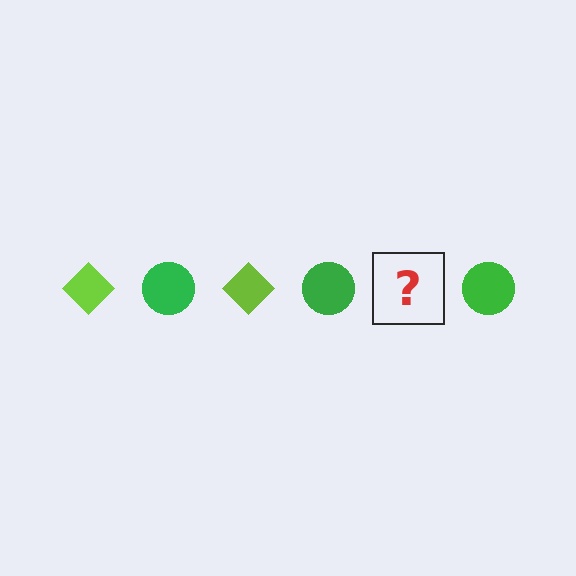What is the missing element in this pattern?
The missing element is a lime diamond.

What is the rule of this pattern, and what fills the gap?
The rule is that the pattern alternates between lime diamond and green circle. The gap should be filled with a lime diamond.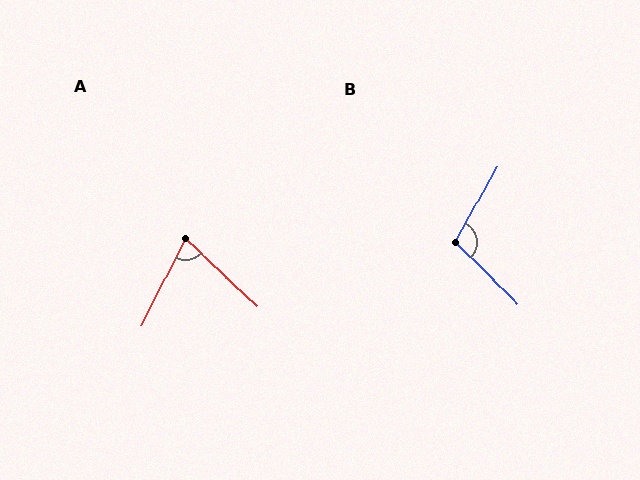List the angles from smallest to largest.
A (74°), B (105°).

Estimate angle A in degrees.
Approximately 74 degrees.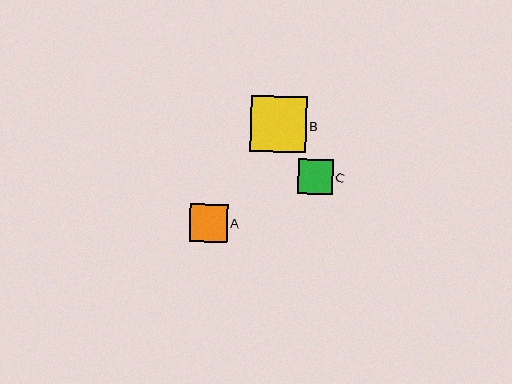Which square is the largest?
Square B is the largest with a size of approximately 56 pixels.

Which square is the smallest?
Square C is the smallest with a size of approximately 35 pixels.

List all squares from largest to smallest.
From largest to smallest: B, A, C.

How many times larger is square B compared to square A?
Square B is approximately 1.5 times the size of square A.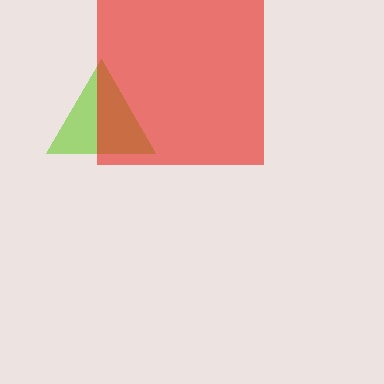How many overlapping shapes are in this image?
There are 2 overlapping shapes in the image.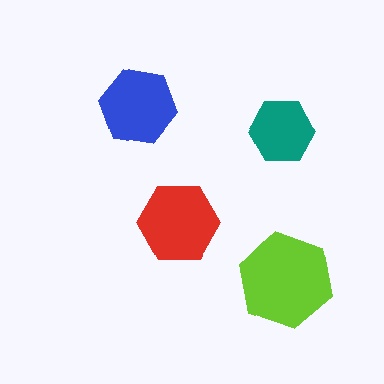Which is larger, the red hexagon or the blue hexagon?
The red one.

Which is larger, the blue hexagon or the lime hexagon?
The lime one.